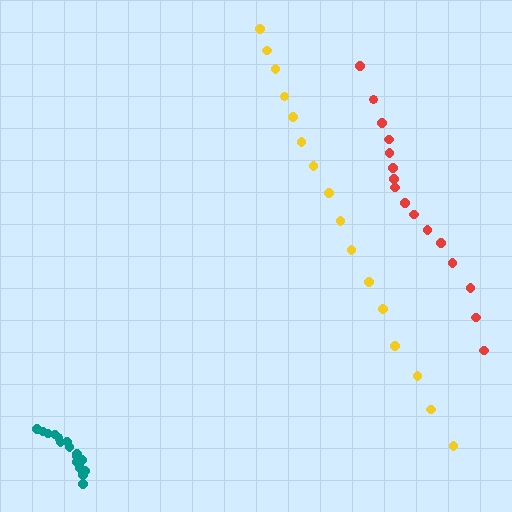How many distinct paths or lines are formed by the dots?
There are 3 distinct paths.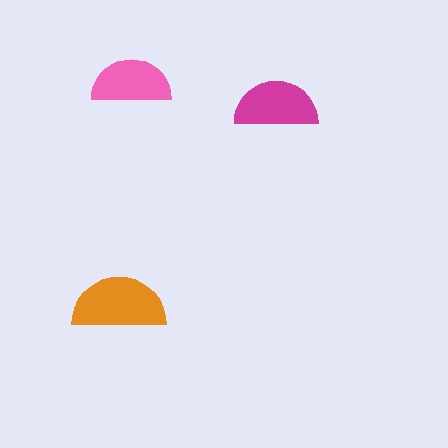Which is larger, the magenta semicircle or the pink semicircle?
The magenta one.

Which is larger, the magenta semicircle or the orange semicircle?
The orange one.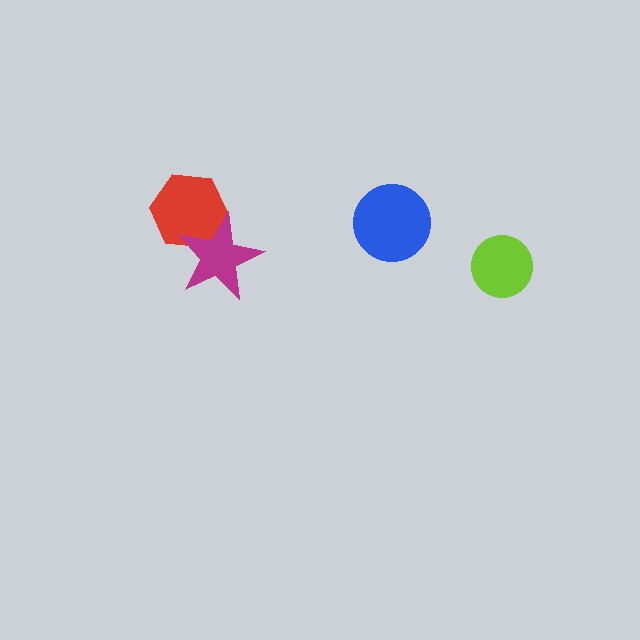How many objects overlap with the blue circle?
0 objects overlap with the blue circle.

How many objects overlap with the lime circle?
0 objects overlap with the lime circle.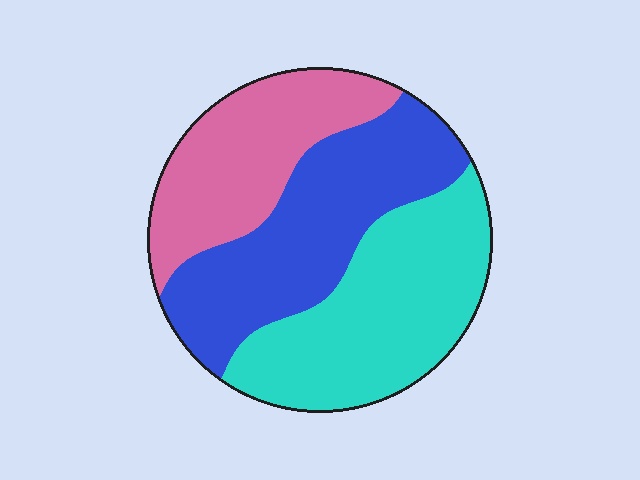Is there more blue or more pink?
Blue.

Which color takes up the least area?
Pink, at roughly 25%.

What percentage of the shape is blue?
Blue covers about 35% of the shape.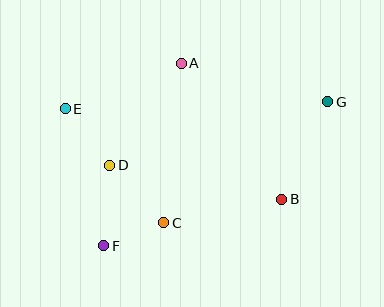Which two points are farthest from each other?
Points F and G are farthest from each other.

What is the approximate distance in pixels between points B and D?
The distance between B and D is approximately 175 pixels.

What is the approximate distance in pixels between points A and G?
The distance between A and G is approximately 152 pixels.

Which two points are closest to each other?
Points C and F are closest to each other.